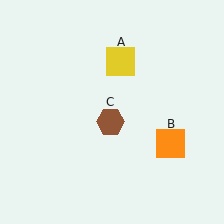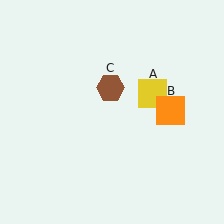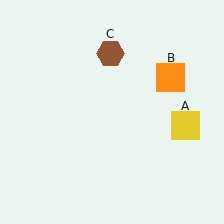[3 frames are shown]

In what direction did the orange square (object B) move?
The orange square (object B) moved up.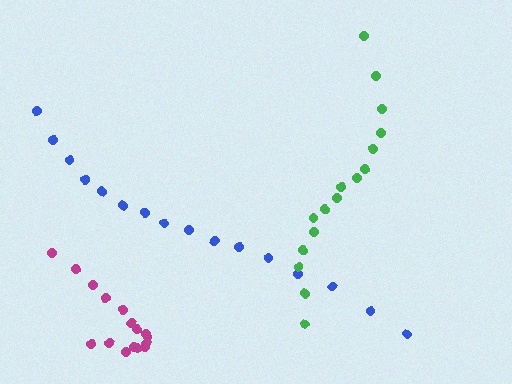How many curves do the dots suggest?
There are 3 distinct paths.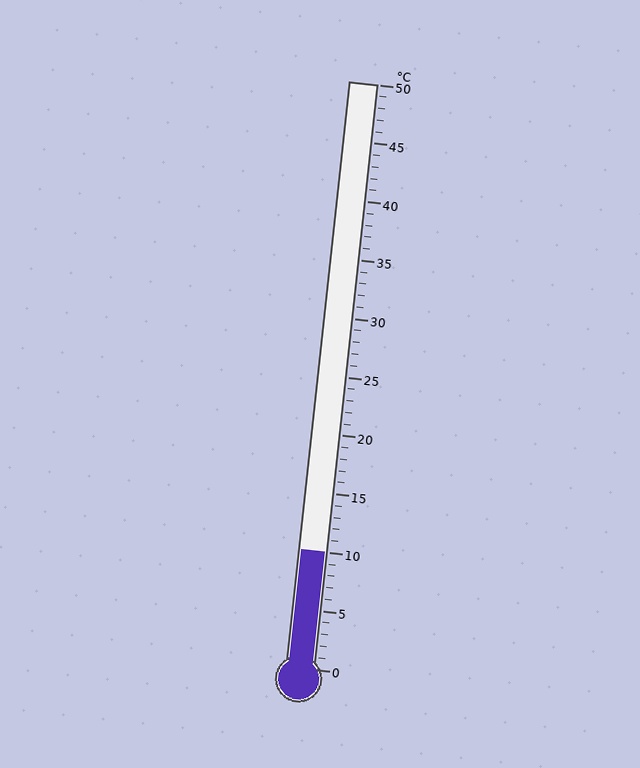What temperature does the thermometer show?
The thermometer shows approximately 10°C.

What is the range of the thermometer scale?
The thermometer scale ranges from 0°C to 50°C.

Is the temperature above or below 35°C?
The temperature is below 35°C.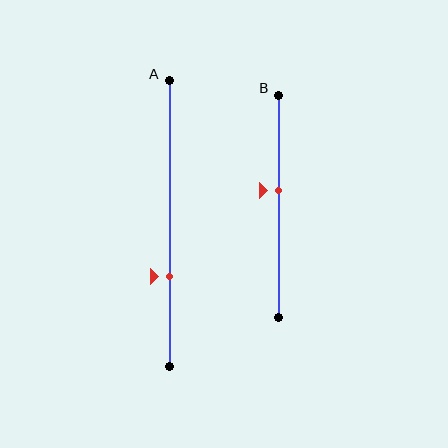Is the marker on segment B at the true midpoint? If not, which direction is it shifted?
No, the marker on segment B is shifted upward by about 7% of the segment length.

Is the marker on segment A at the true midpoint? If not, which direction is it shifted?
No, the marker on segment A is shifted downward by about 18% of the segment length.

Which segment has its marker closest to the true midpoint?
Segment B has its marker closest to the true midpoint.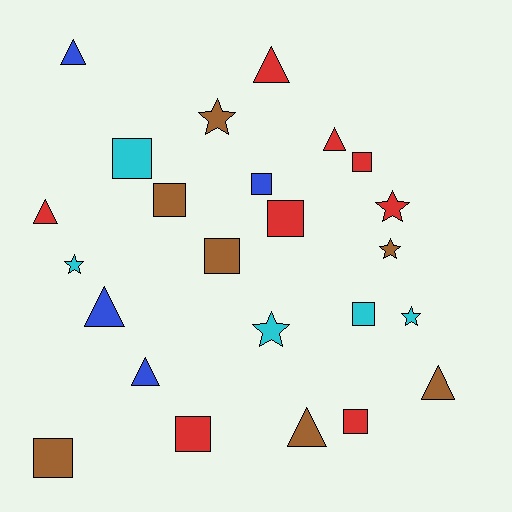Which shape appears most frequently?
Square, with 10 objects.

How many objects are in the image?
There are 24 objects.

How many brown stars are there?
There are 2 brown stars.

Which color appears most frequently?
Red, with 8 objects.